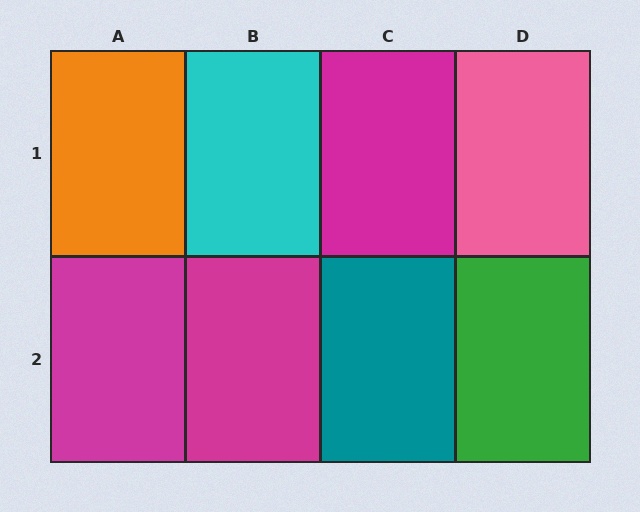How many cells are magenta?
3 cells are magenta.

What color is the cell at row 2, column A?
Magenta.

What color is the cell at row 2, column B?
Magenta.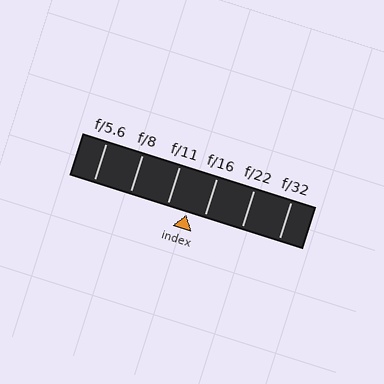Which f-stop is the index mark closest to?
The index mark is closest to f/16.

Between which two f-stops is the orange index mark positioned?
The index mark is between f/11 and f/16.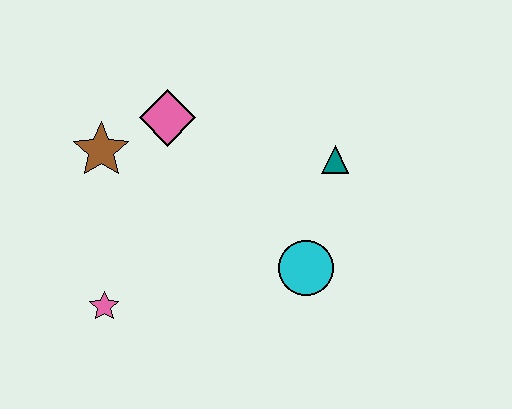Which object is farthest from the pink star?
The teal triangle is farthest from the pink star.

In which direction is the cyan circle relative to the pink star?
The cyan circle is to the right of the pink star.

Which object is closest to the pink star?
The brown star is closest to the pink star.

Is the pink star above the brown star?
No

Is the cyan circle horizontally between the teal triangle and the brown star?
Yes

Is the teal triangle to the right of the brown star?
Yes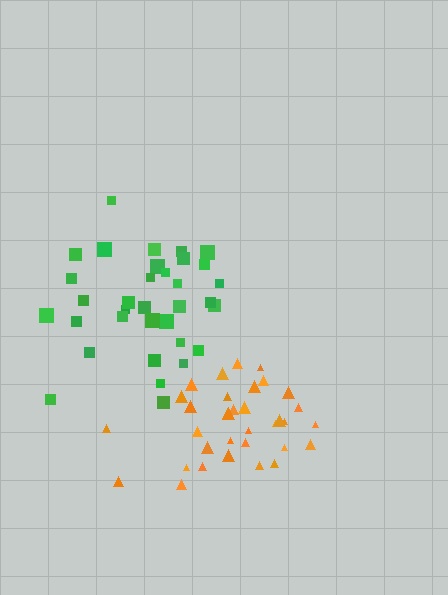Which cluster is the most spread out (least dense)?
Green.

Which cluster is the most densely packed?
Orange.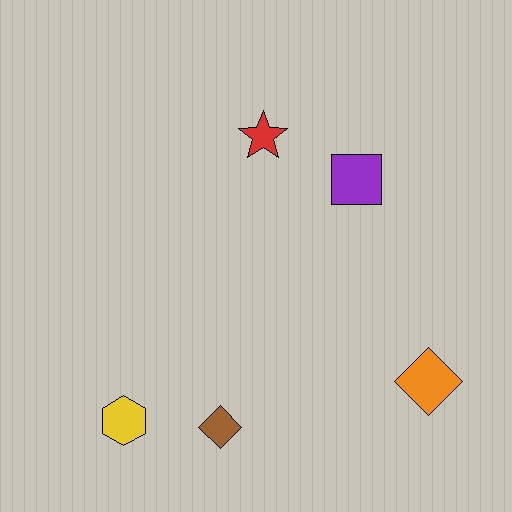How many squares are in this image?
There is 1 square.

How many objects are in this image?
There are 5 objects.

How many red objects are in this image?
There is 1 red object.